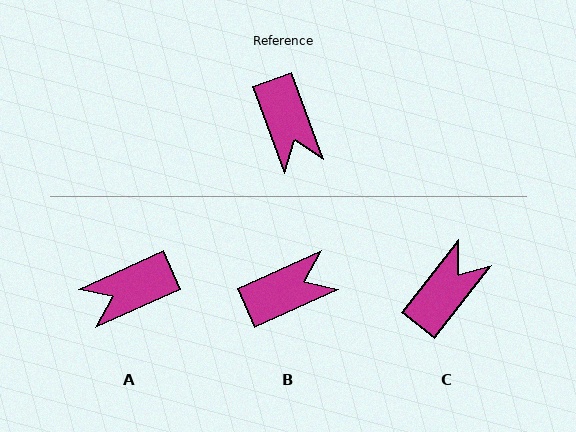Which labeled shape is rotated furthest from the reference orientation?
C, about 121 degrees away.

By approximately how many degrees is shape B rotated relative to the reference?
Approximately 93 degrees counter-clockwise.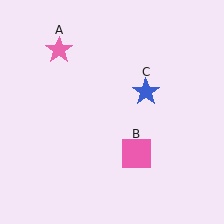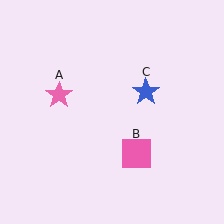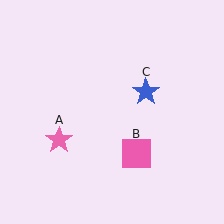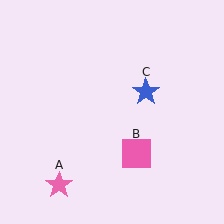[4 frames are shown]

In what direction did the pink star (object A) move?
The pink star (object A) moved down.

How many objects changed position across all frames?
1 object changed position: pink star (object A).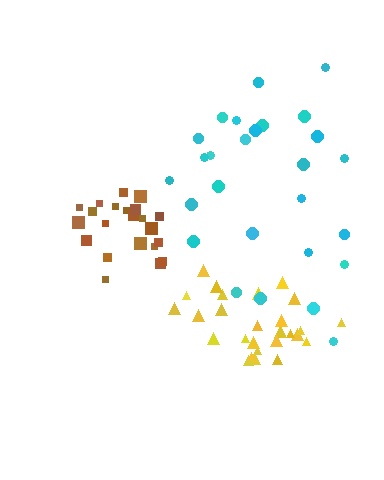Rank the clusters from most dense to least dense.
brown, yellow, cyan.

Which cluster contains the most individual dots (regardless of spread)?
Yellow (27).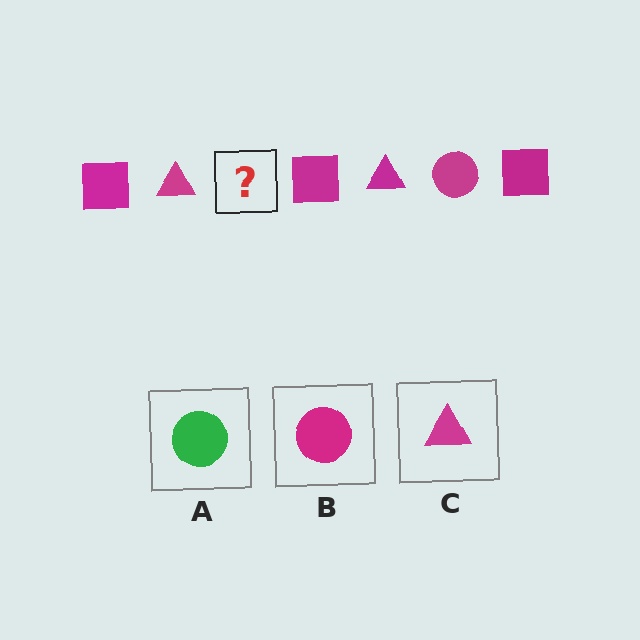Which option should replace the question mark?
Option B.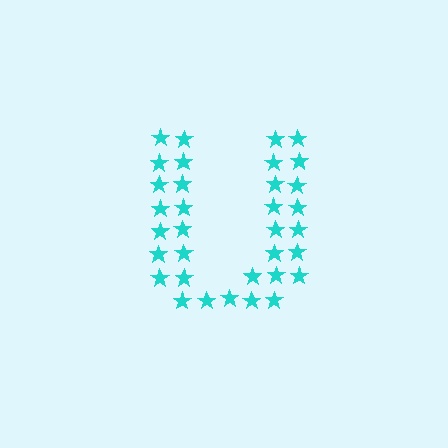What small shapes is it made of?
It is made of small stars.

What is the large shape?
The large shape is the letter U.